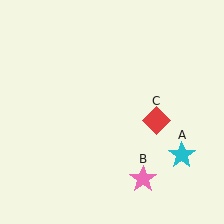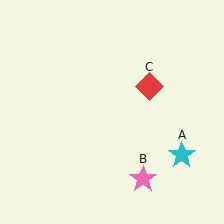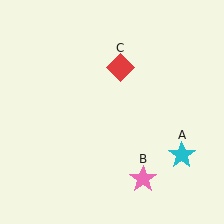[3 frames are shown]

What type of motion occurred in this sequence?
The red diamond (object C) rotated counterclockwise around the center of the scene.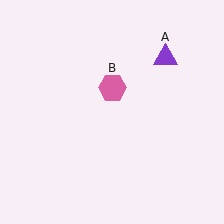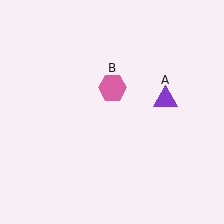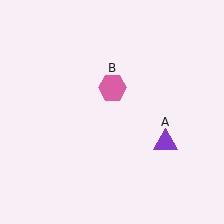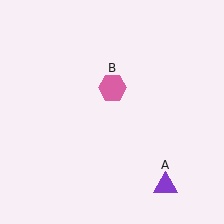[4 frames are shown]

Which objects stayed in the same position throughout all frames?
Pink hexagon (object B) remained stationary.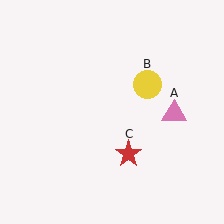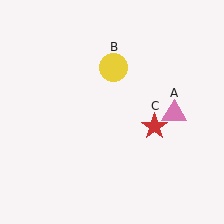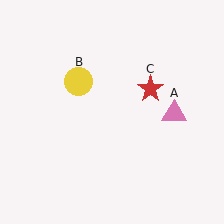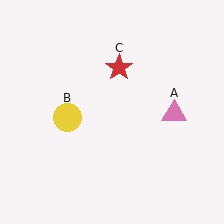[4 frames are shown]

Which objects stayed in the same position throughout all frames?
Pink triangle (object A) remained stationary.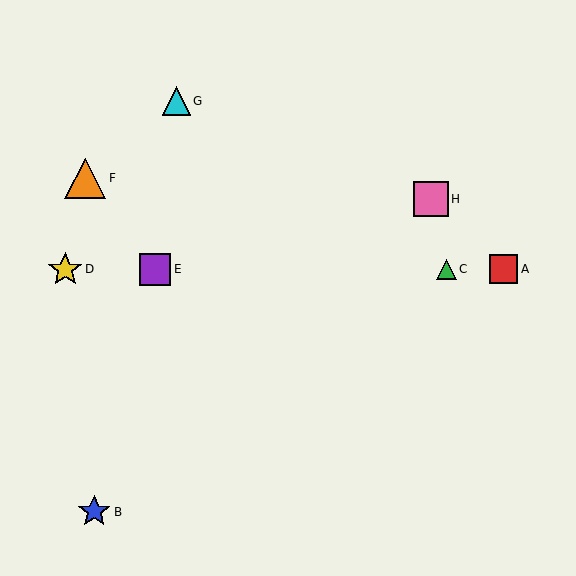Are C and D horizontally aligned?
Yes, both are at y≈269.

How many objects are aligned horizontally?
4 objects (A, C, D, E) are aligned horizontally.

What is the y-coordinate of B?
Object B is at y≈512.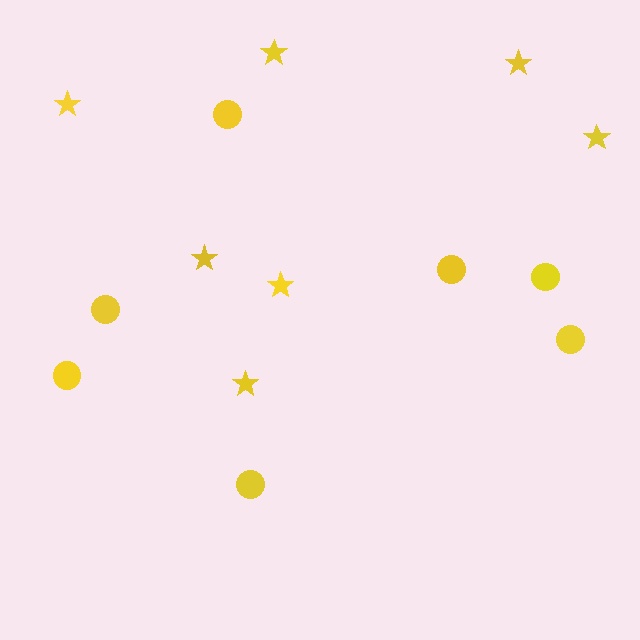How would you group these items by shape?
There are 2 groups: one group of stars (7) and one group of circles (7).